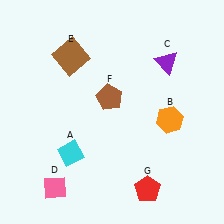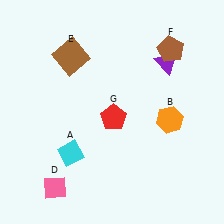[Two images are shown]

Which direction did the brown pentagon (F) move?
The brown pentagon (F) moved right.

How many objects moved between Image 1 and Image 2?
2 objects moved between the two images.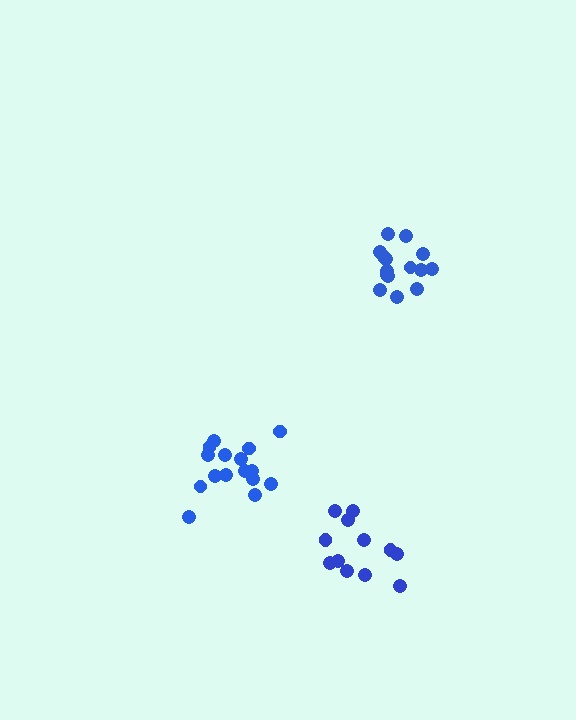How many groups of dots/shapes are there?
There are 3 groups.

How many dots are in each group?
Group 1: 15 dots, Group 2: 16 dots, Group 3: 12 dots (43 total).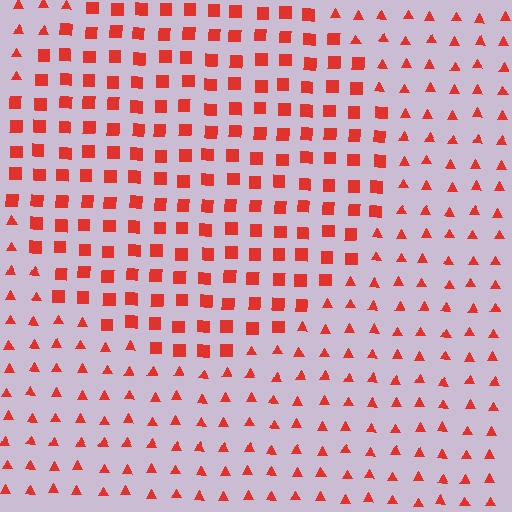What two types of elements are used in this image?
The image uses squares inside the circle region and triangles outside it.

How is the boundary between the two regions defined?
The boundary is defined by a change in element shape: squares inside vs. triangles outside. All elements share the same color and spacing.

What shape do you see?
I see a circle.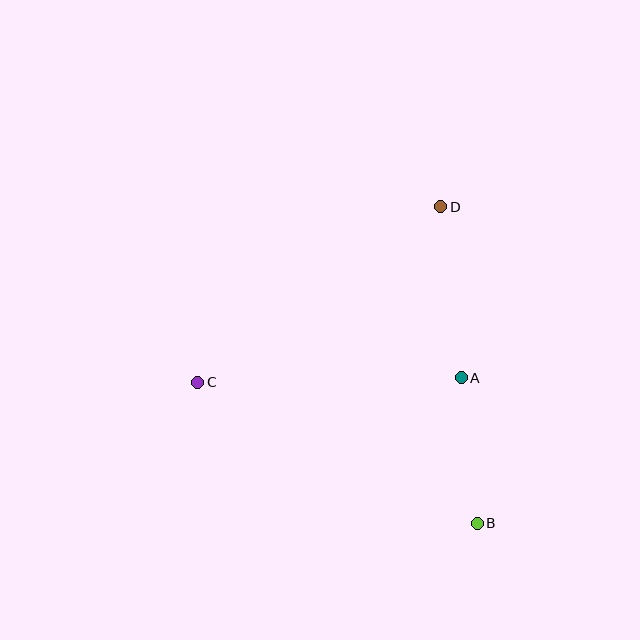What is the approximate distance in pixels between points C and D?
The distance between C and D is approximately 300 pixels.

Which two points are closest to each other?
Points A and B are closest to each other.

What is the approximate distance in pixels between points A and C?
The distance between A and C is approximately 264 pixels.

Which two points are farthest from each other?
Points B and D are farthest from each other.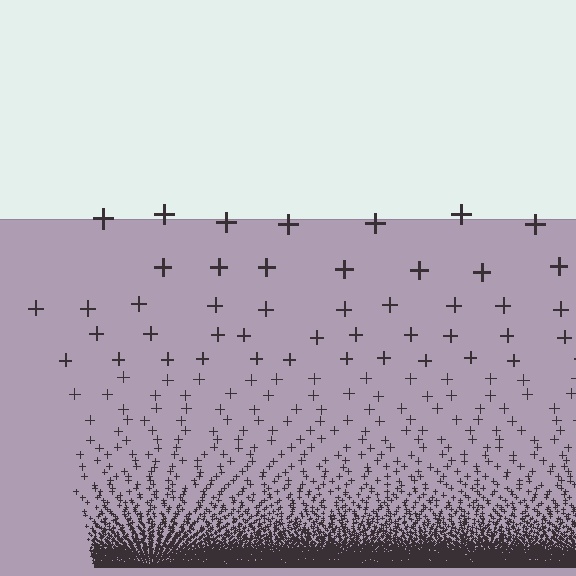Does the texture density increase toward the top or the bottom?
Density increases toward the bottom.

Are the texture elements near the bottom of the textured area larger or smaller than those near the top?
Smaller. The gradient is inverted — elements near the bottom are smaller and denser.